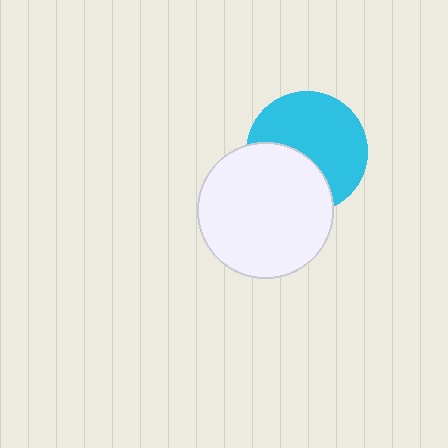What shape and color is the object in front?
The object in front is a white circle.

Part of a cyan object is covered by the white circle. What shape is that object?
It is a circle.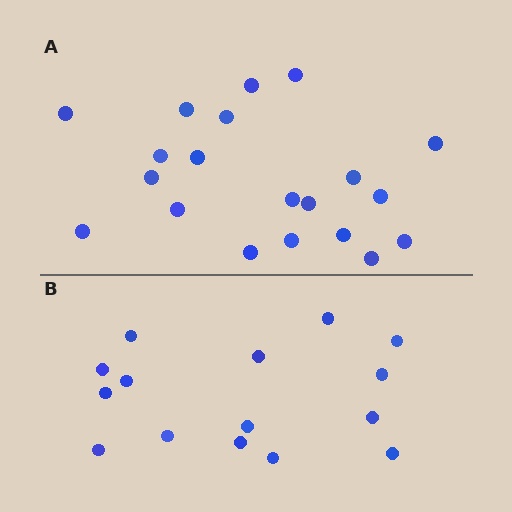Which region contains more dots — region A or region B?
Region A (the top region) has more dots.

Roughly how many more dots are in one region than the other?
Region A has about 5 more dots than region B.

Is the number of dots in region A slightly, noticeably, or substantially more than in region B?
Region A has noticeably more, but not dramatically so. The ratio is roughly 1.3 to 1.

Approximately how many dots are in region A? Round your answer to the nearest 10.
About 20 dots.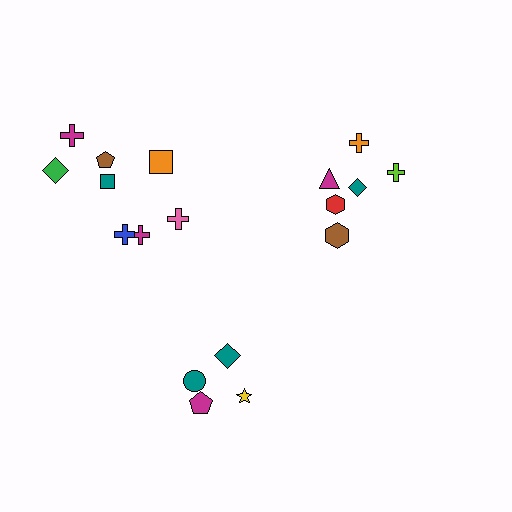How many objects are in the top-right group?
There are 6 objects.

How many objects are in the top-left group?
There are 8 objects.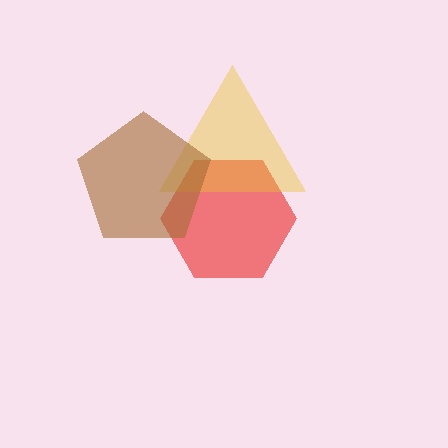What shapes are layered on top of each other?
The layered shapes are: a red hexagon, a yellow triangle, a brown pentagon.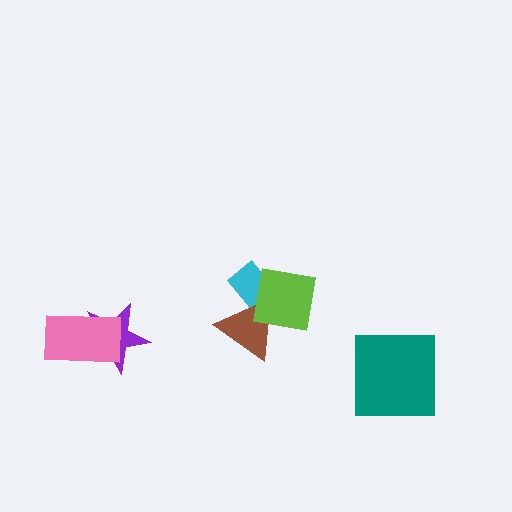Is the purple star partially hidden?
Yes, it is partially covered by another shape.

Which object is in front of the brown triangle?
The lime square is in front of the brown triangle.